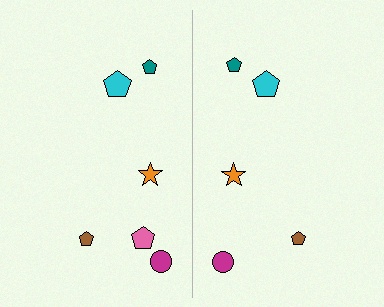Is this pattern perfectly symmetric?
No, the pattern is not perfectly symmetric. A pink pentagon is missing from the right side.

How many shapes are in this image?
There are 11 shapes in this image.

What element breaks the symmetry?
A pink pentagon is missing from the right side.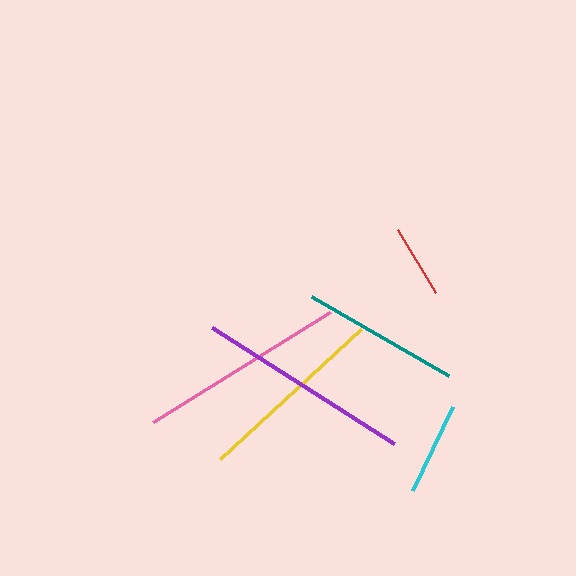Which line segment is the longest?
The purple line is the longest at approximately 216 pixels.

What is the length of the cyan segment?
The cyan segment is approximately 93 pixels long.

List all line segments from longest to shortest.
From longest to shortest: purple, pink, yellow, teal, cyan, red.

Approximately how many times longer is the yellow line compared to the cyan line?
The yellow line is approximately 2.1 times the length of the cyan line.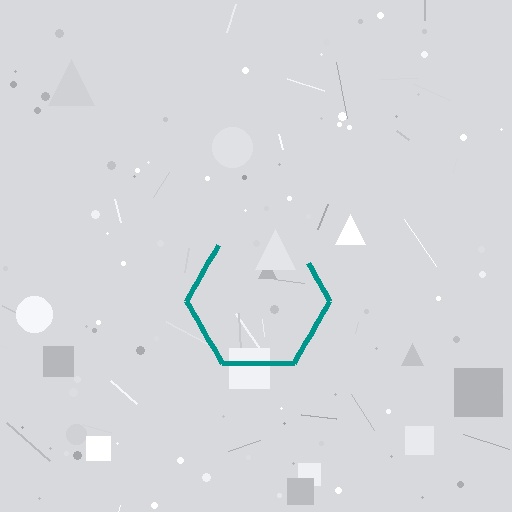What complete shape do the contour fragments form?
The contour fragments form a hexagon.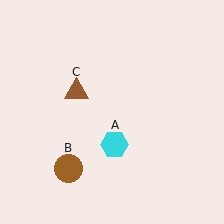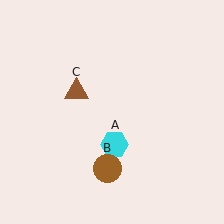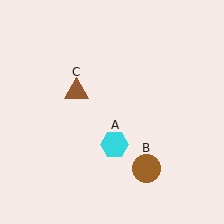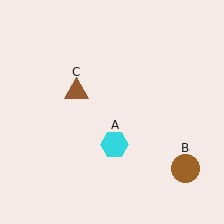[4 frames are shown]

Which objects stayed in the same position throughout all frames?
Cyan hexagon (object A) and brown triangle (object C) remained stationary.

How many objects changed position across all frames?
1 object changed position: brown circle (object B).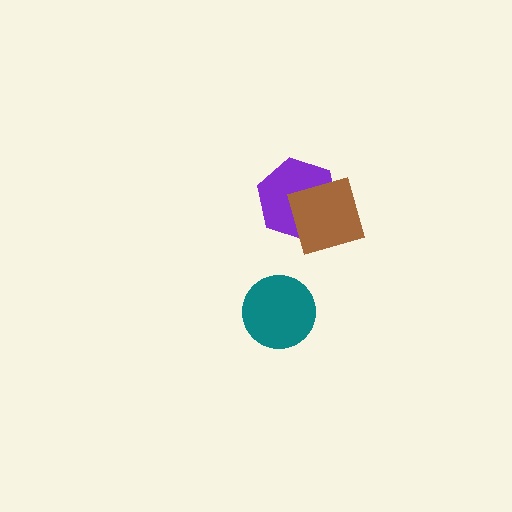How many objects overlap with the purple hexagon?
1 object overlaps with the purple hexagon.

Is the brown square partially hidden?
No, no other shape covers it.